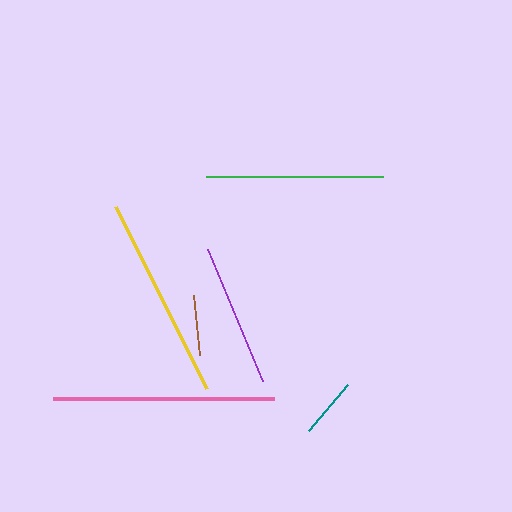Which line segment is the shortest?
The brown line is the shortest at approximately 60 pixels.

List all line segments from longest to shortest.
From longest to shortest: pink, yellow, green, purple, teal, brown.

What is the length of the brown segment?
The brown segment is approximately 60 pixels long.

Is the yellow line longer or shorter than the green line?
The yellow line is longer than the green line.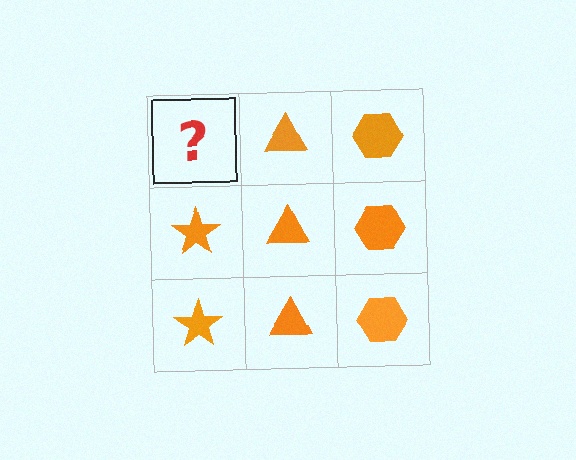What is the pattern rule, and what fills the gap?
The rule is that each column has a consistent shape. The gap should be filled with an orange star.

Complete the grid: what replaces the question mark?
The question mark should be replaced with an orange star.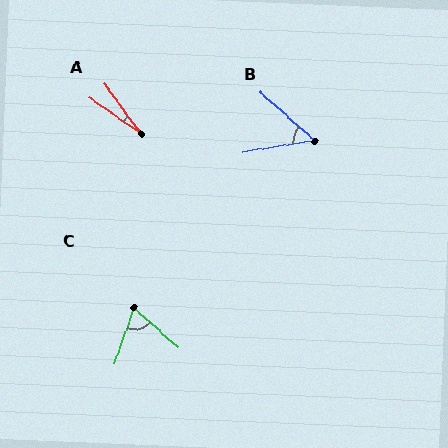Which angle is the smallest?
A, at approximately 19 degrees.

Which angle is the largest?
C, at approximately 67 degrees.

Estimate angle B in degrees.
Approximately 51 degrees.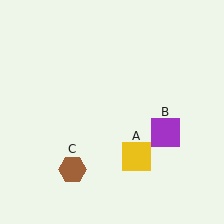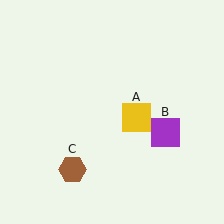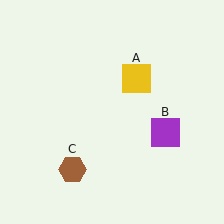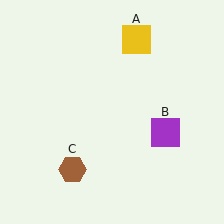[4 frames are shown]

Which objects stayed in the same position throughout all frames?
Purple square (object B) and brown hexagon (object C) remained stationary.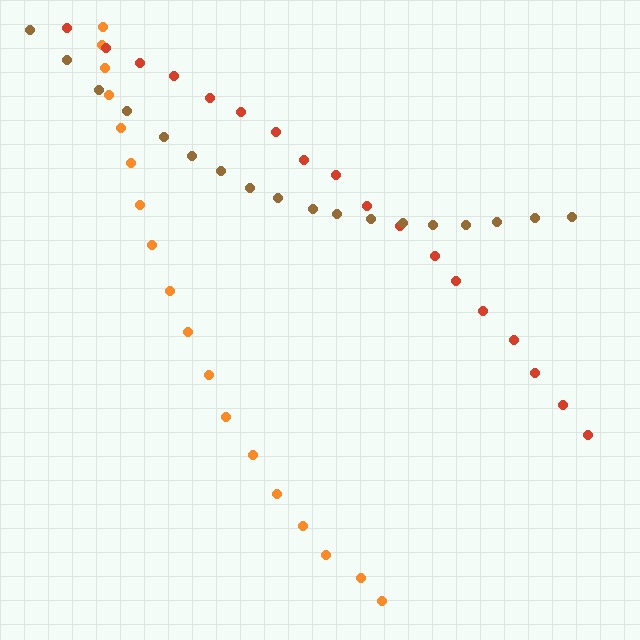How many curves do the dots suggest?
There are 3 distinct paths.